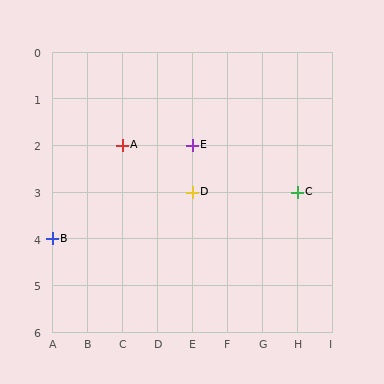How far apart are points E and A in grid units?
Points E and A are 2 columns apart.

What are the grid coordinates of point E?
Point E is at grid coordinates (E, 2).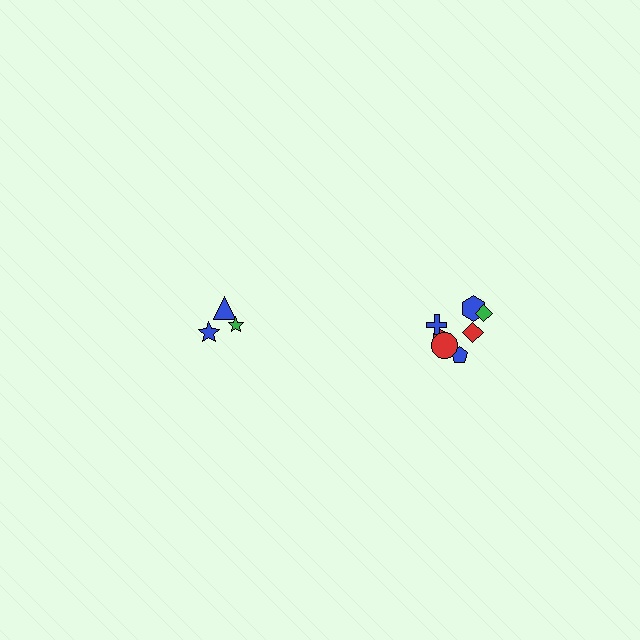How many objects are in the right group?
There are 7 objects.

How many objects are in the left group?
There are 3 objects.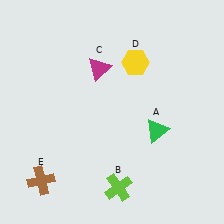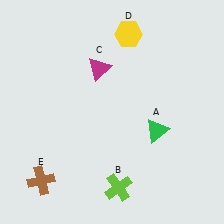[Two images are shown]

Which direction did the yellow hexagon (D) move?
The yellow hexagon (D) moved up.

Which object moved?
The yellow hexagon (D) moved up.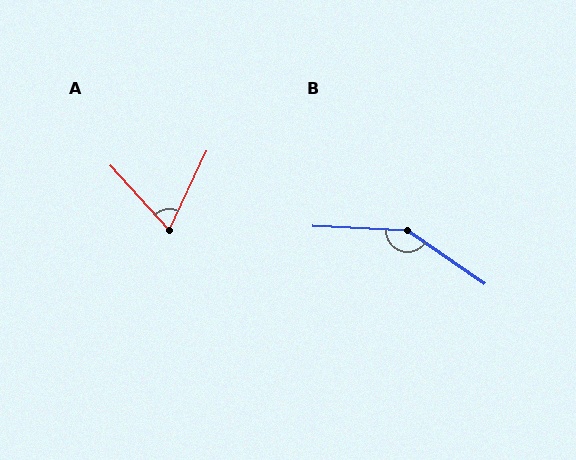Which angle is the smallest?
A, at approximately 67 degrees.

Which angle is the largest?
B, at approximately 148 degrees.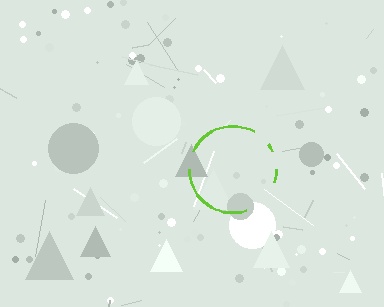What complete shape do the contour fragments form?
The contour fragments form a circle.